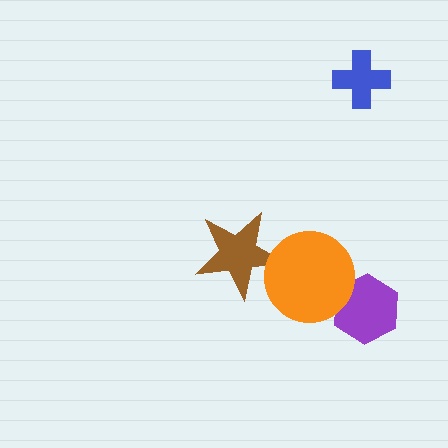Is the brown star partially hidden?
Yes, it is partially covered by another shape.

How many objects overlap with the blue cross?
0 objects overlap with the blue cross.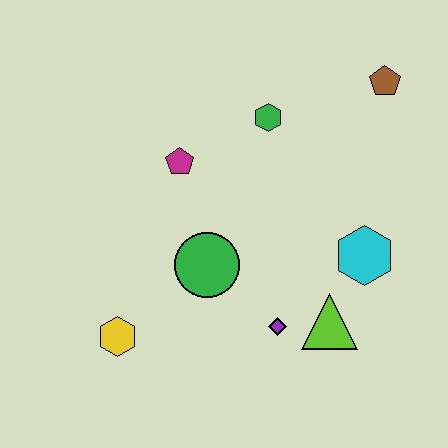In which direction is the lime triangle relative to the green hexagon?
The lime triangle is below the green hexagon.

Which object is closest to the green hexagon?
The magenta pentagon is closest to the green hexagon.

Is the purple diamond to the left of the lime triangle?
Yes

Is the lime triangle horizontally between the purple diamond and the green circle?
No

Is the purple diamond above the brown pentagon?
No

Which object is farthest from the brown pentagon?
The yellow hexagon is farthest from the brown pentagon.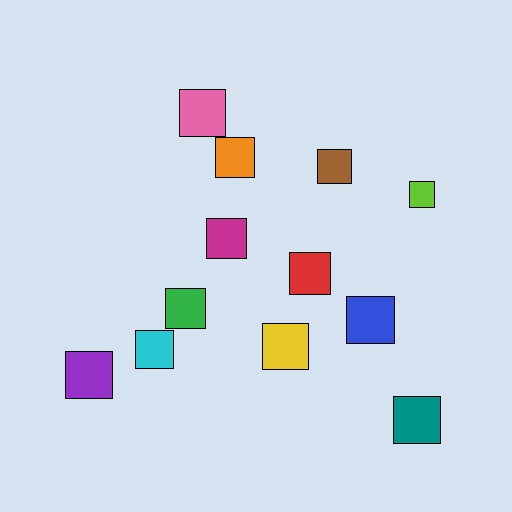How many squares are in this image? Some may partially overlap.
There are 12 squares.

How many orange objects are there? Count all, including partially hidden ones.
There is 1 orange object.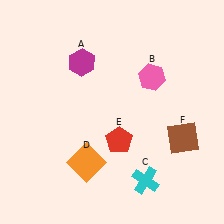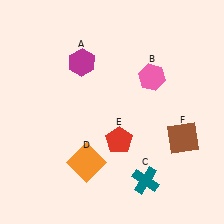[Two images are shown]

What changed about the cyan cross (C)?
In Image 1, C is cyan. In Image 2, it changed to teal.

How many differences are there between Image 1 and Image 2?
There is 1 difference between the two images.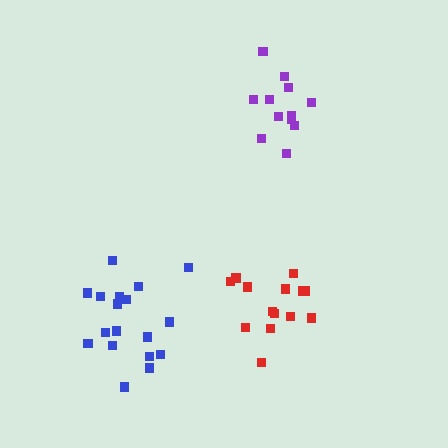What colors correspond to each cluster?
The clusters are colored: blue, purple, red.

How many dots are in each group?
Group 1: 18 dots, Group 2: 12 dots, Group 3: 14 dots (44 total).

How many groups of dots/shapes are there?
There are 3 groups.